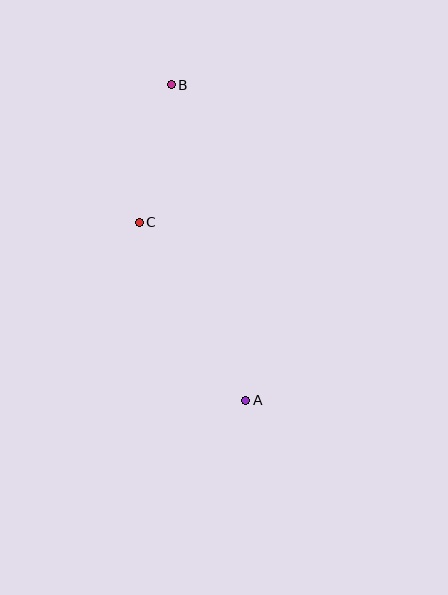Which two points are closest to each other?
Points B and C are closest to each other.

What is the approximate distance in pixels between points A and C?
The distance between A and C is approximately 208 pixels.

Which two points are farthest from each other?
Points A and B are farthest from each other.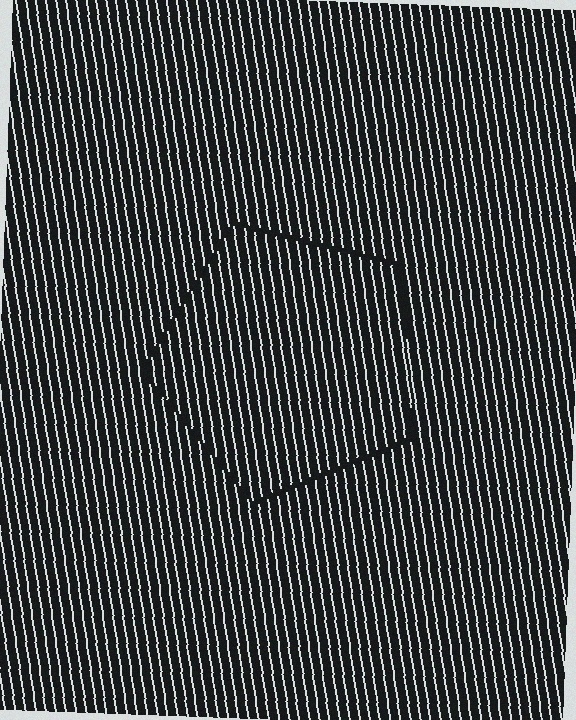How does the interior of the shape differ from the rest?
The interior of the shape contains the same grating, shifted by half a period — the contour is defined by the phase discontinuity where line-ends from the inner and outer gratings abut.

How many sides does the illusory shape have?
5 sides — the line-ends trace a pentagon.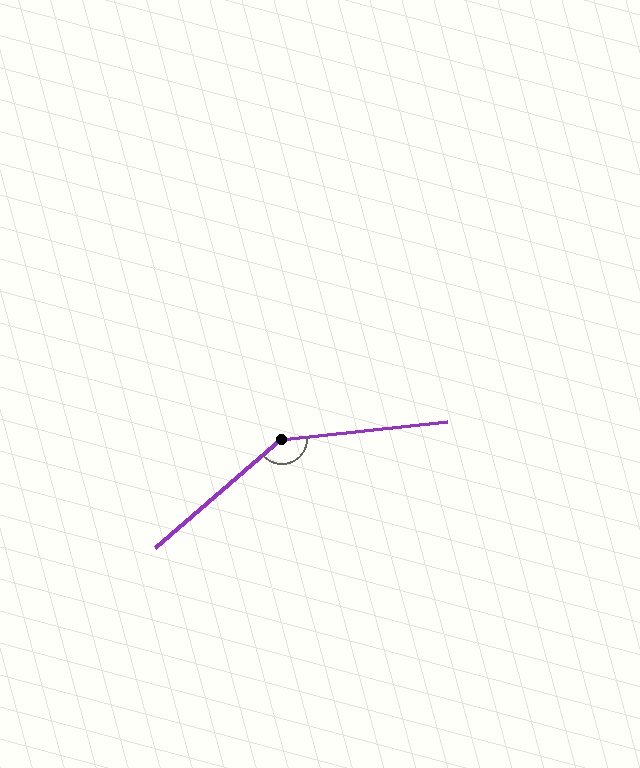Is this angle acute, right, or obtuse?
It is obtuse.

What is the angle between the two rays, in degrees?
Approximately 145 degrees.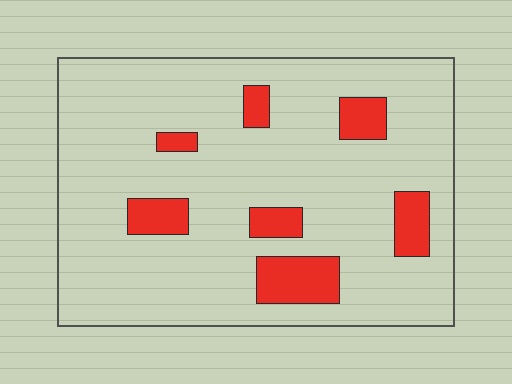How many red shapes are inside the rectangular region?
7.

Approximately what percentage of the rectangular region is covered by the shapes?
Approximately 15%.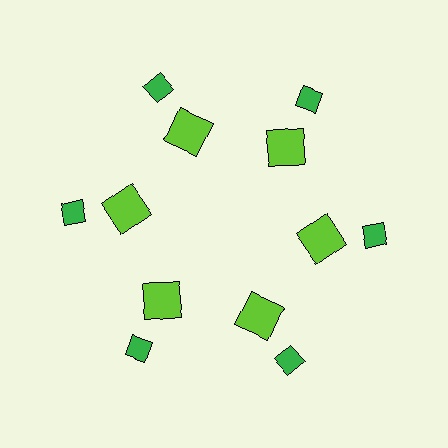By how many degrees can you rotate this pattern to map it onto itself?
The pattern maps onto itself every 60 degrees of rotation.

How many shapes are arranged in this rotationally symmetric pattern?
There are 12 shapes, arranged in 6 groups of 2.